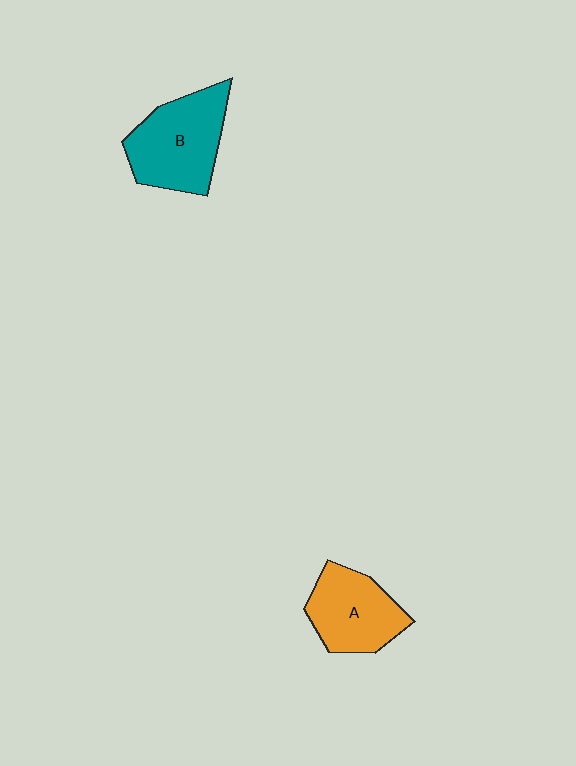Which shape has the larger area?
Shape B (teal).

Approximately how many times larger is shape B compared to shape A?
Approximately 1.2 times.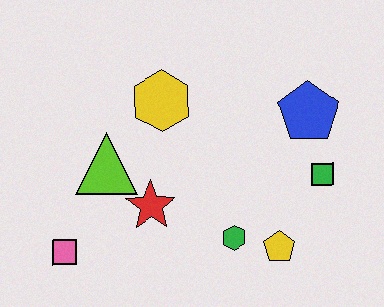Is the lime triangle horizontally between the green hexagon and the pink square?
Yes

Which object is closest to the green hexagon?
The yellow pentagon is closest to the green hexagon.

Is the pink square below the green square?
Yes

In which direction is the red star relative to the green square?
The red star is to the left of the green square.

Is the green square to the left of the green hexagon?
No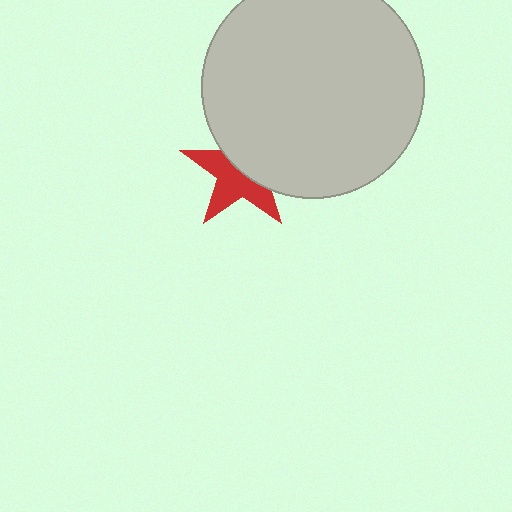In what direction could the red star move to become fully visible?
The red star could move toward the lower-left. That would shift it out from behind the light gray circle entirely.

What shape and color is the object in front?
The object in front is a light gray circle.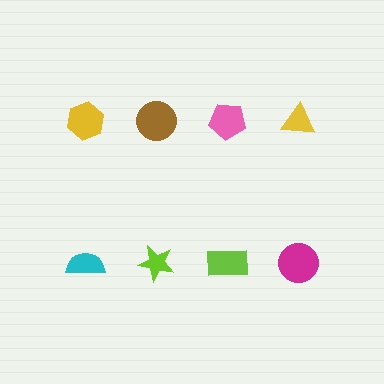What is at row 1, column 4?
A yellow triangle.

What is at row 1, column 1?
A yellow hexagon.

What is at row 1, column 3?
A pink pentagon.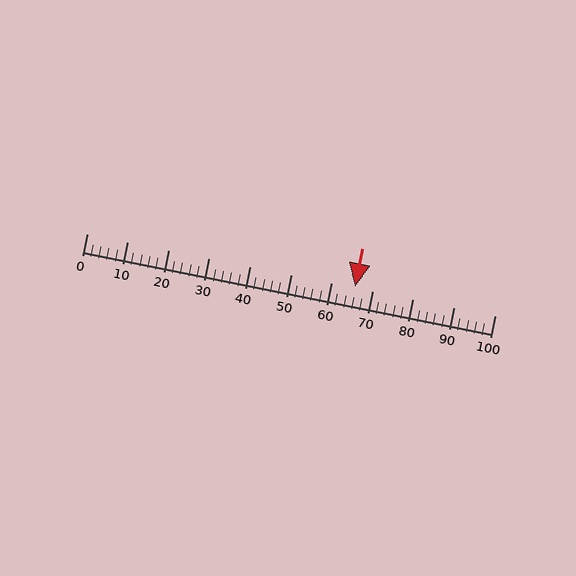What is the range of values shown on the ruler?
The ruler shows values from 0 to 100.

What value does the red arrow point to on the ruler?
The red arrow points to approximately 66.